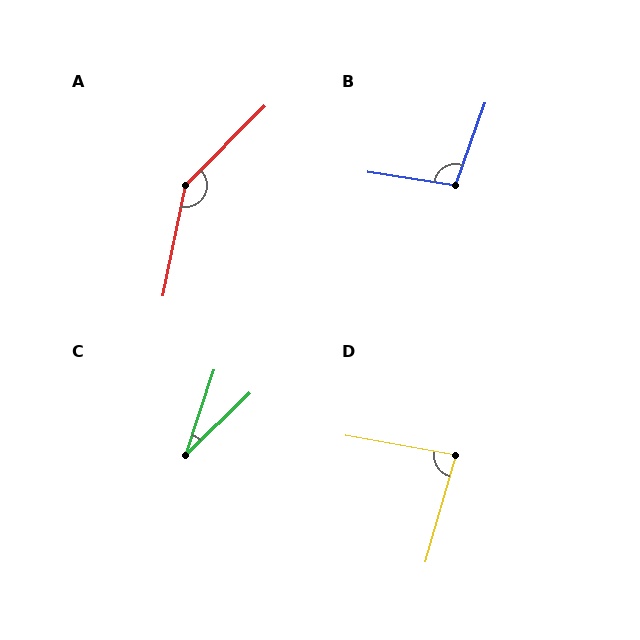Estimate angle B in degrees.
Approximately 101 degrees.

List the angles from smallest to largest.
C (27°), D (84°), B (101°), A (146°).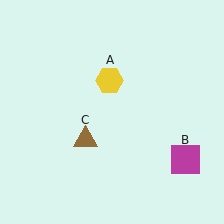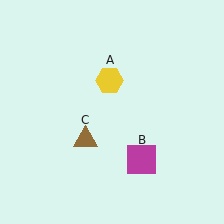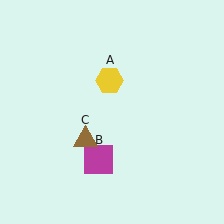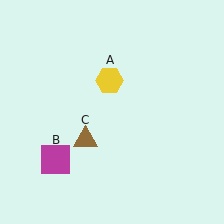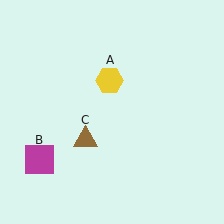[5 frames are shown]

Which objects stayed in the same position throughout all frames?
Yellow hexagon (object A) and brown triangle (object C) remained stationary.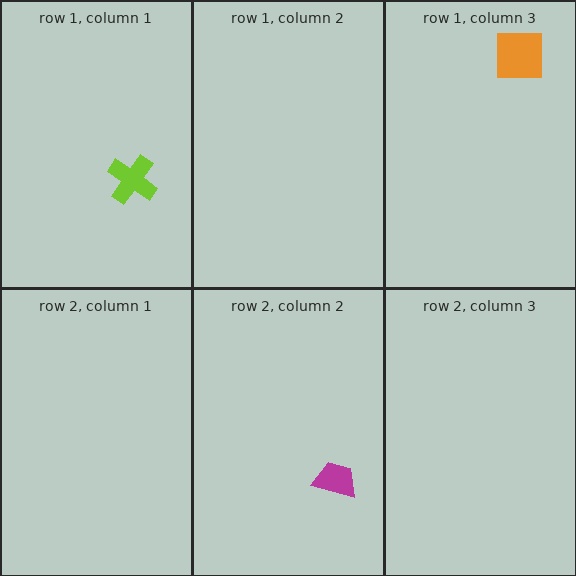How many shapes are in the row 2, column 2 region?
1.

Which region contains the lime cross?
The row 1, column 1 region.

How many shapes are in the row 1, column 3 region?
1.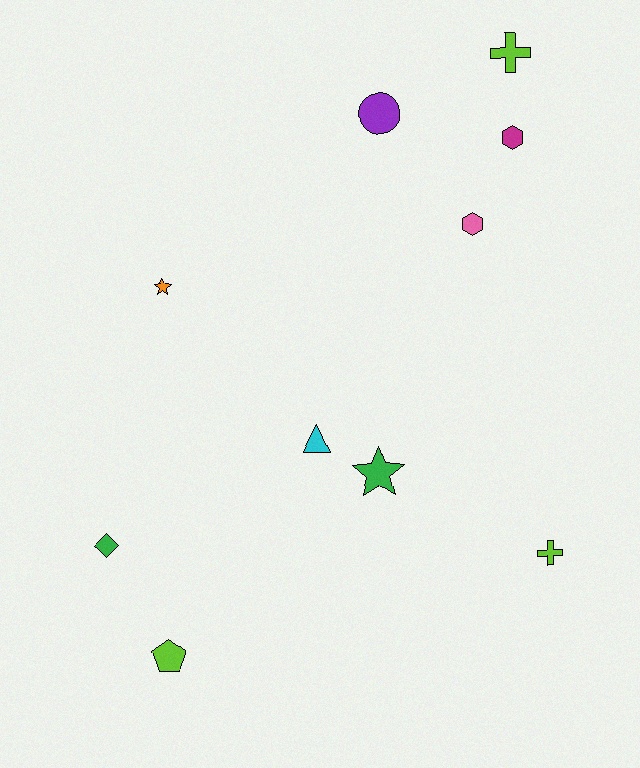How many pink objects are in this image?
There is 1 pink object.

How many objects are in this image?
There are 10 objects.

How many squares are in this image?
There are no squares.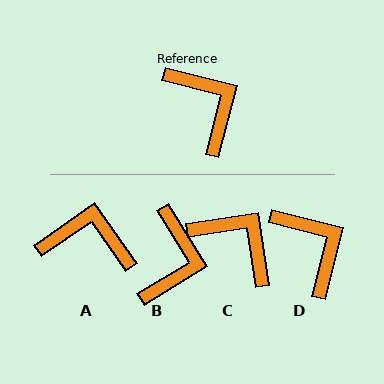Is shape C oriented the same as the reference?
No, it is off by about 23 degrees.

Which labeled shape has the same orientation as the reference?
D.